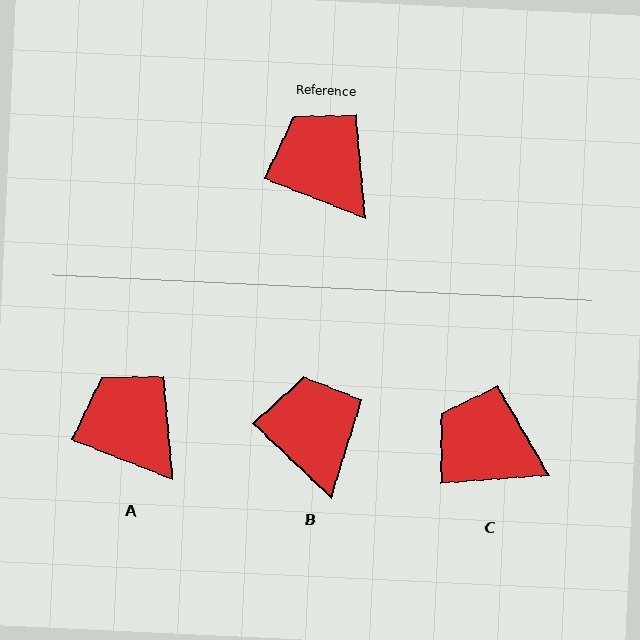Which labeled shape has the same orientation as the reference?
A.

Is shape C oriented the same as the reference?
No, it is off by about 26 degrees.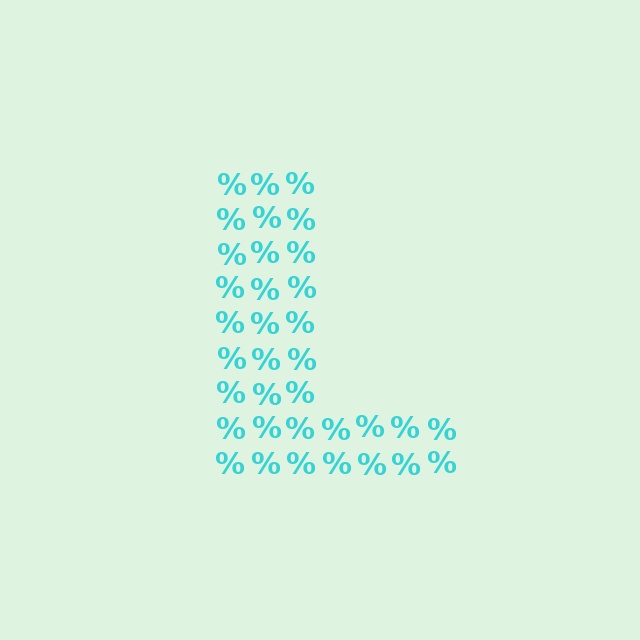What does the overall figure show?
The overall figure shows the letter L.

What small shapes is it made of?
It is made of small percent signs.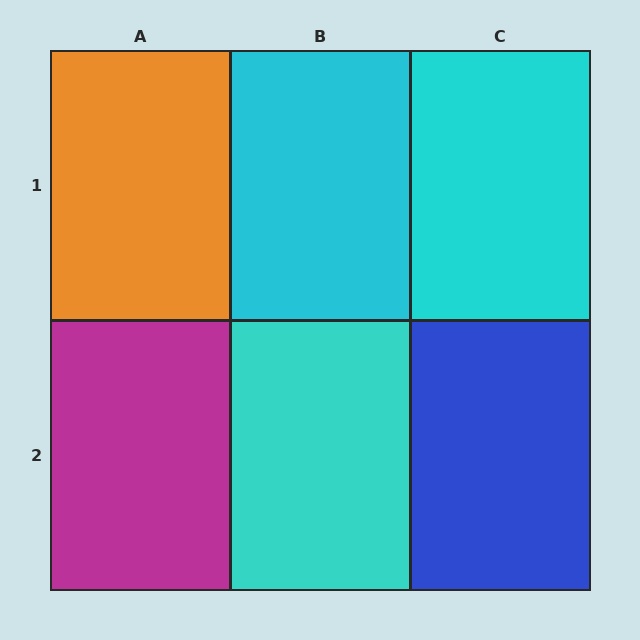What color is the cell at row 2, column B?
Cyan.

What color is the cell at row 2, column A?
Magenta.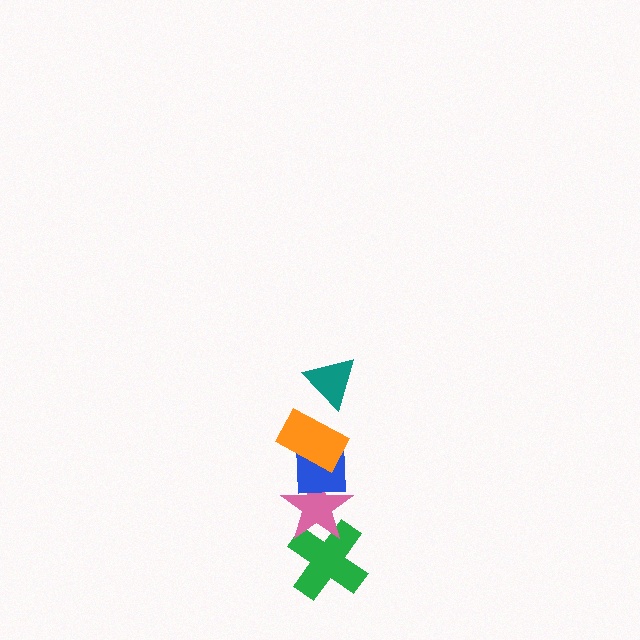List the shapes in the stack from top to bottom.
From top to bottom: the teal triangle, the orange rectangle, the blue square, the pink star, the green cross.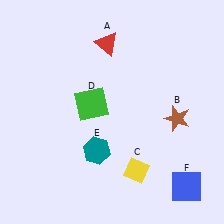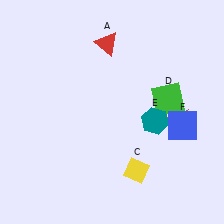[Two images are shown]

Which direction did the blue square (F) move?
The blue square (F) moved up.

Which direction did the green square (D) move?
The green square (D) moved right.